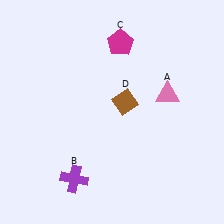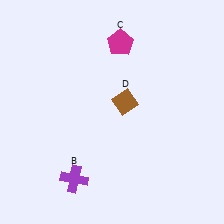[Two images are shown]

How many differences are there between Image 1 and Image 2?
There is 1 difference between the two images.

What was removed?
The pink triangle (A) was removed in Image 2.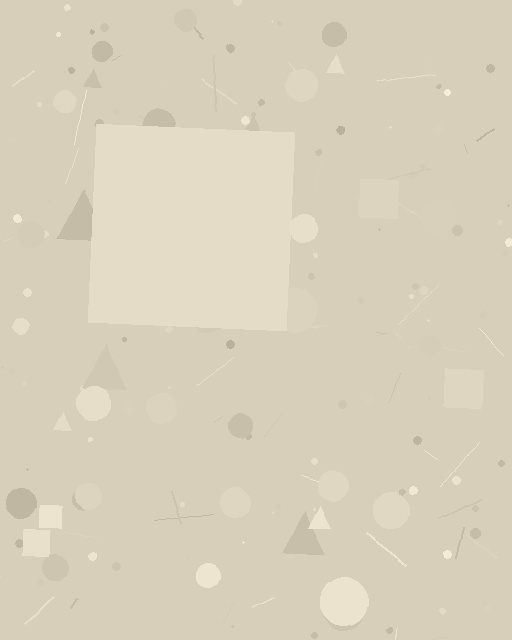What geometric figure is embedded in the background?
A square is embedded in the background.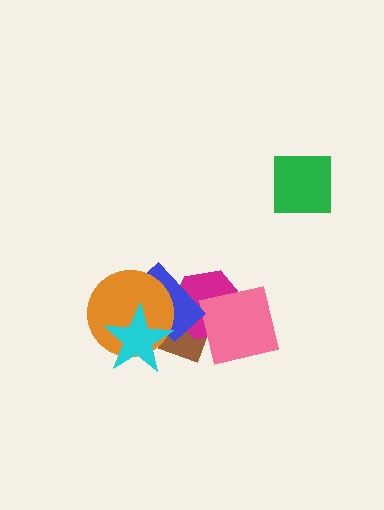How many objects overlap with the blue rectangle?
4 objects overlap with the blue rectangle.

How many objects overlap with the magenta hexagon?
3 objects overlap with the magenta hexagon.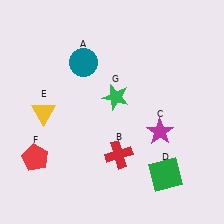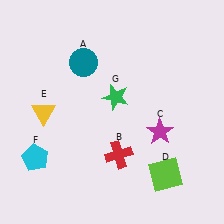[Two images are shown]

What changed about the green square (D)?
In Image 1, D is green. In Image 2, it changed to lime.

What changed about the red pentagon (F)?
In Image 1, F is red. In Image 2, it changed to cyan.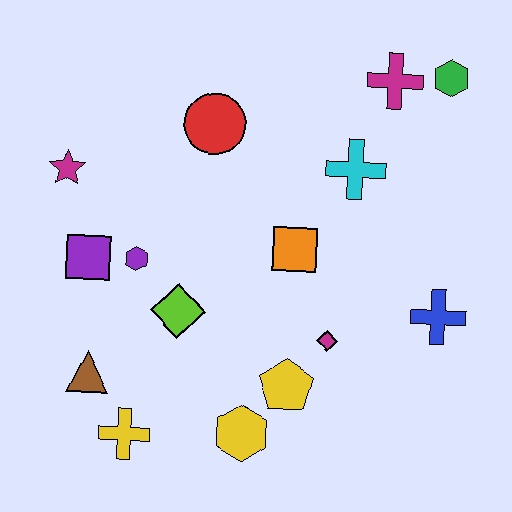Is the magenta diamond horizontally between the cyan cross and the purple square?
Yes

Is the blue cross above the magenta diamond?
Yes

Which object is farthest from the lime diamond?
The green hexagon is farthest from the lime diamond.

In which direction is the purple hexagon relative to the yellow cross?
The purple hexagon is above the yellow cross.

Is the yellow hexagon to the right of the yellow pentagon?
No